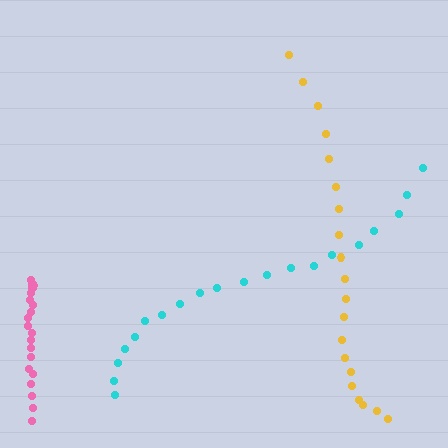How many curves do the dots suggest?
There are 3 distinct paths.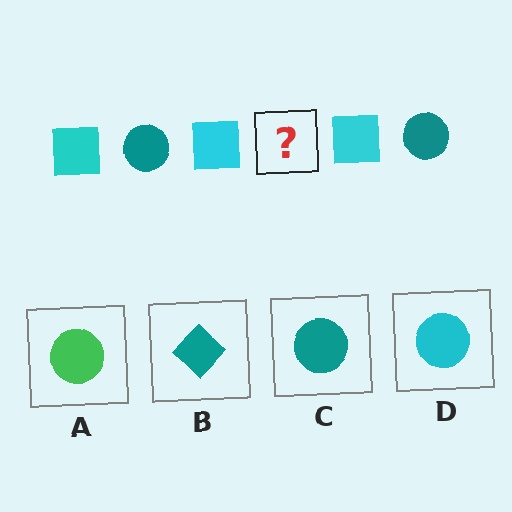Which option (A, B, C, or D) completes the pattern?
C.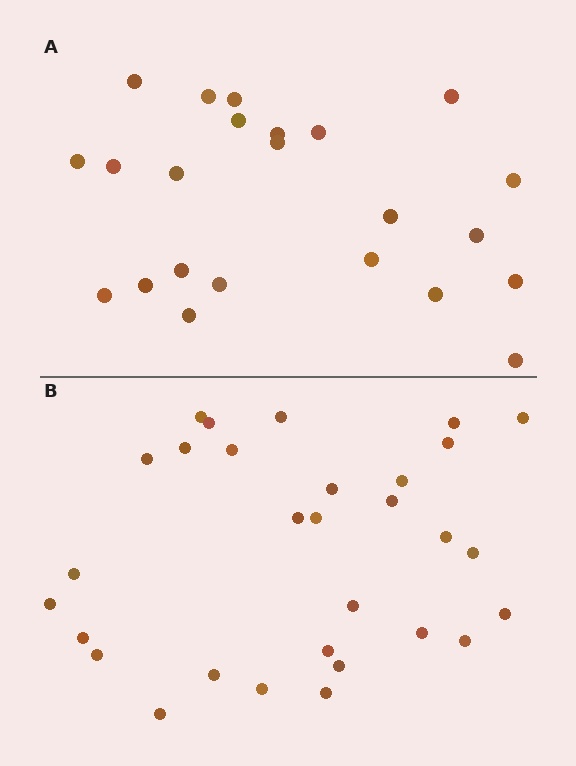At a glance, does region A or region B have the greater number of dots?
Region B (the bottom region) has more dots.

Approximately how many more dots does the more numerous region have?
Region B has roughly 8 or so more dots than region A.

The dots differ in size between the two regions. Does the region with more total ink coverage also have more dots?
No. Region A has more total ink coverage because its dots are larger, but region B actually contains more individual dots. Total area can be misleading — the number of items is what matters here.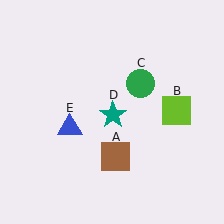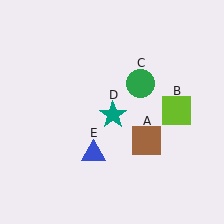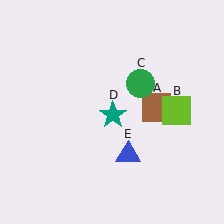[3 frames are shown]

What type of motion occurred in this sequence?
The brown square (object A), blue triangle (object E) rotated counterclockwise around the center of the scene.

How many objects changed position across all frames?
2 objects changed position: brown square (object A), blue triangle (object E).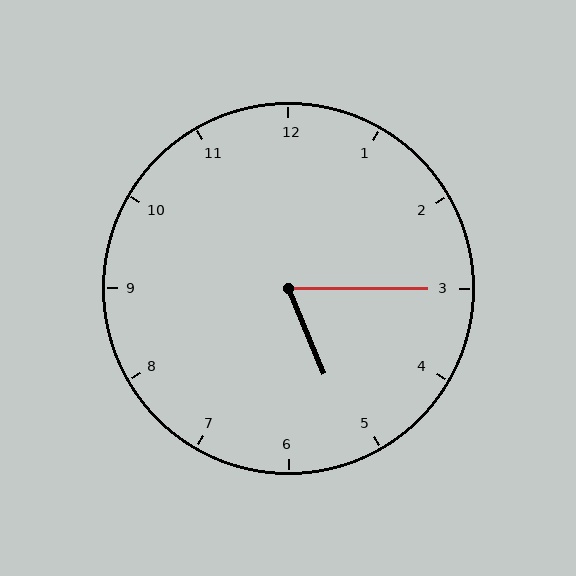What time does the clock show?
5:15.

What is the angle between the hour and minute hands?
Approximately 68 degrees.